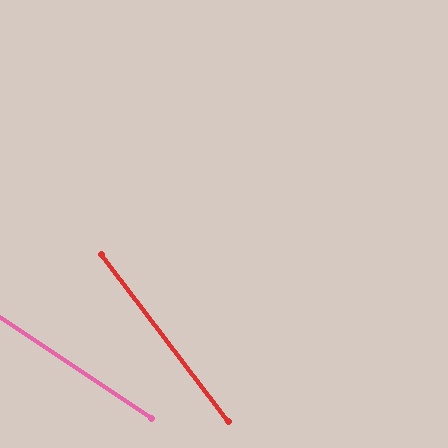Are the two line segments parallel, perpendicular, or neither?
Neither parallel nor perpendicular — they differ by about 19°.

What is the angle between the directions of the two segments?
Approximately 19 degrees.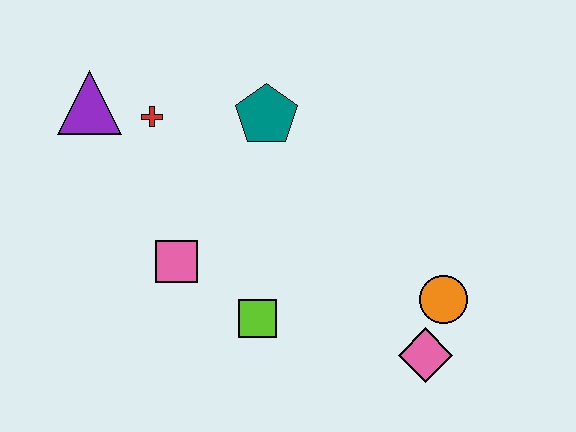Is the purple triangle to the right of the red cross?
No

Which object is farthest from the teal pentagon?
The pink diamond is farthest from the teal pentagon.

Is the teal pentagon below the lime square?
No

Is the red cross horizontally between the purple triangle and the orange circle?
Yes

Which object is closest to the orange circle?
The pink diamond is closest to the orange circle.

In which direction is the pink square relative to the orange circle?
The pink square is to the left of the orange circle.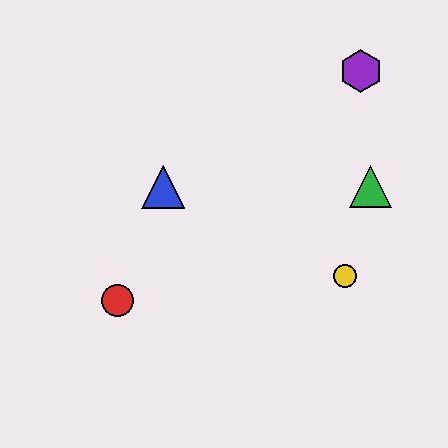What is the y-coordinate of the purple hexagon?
The purple hexagon is at y≈71.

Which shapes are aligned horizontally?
The blue triangle, the green triangle are aligned horizontally.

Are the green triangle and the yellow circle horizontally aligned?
No, the green triangle is at y≈187 and the yellow circle is at y≈276.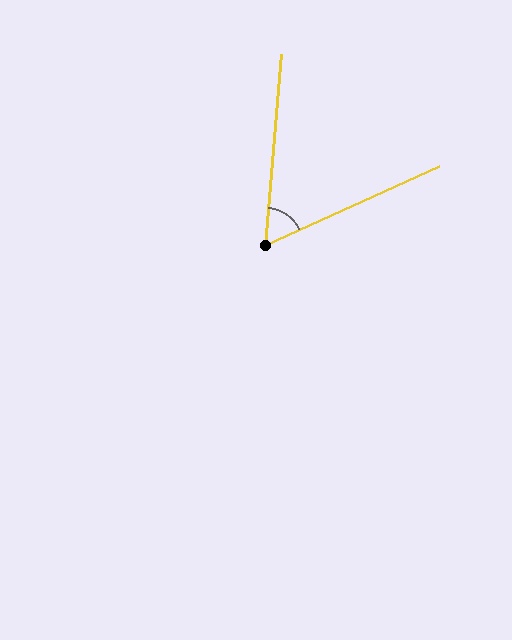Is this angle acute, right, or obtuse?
It is acute.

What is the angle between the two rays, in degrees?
Approximately 61 degrees.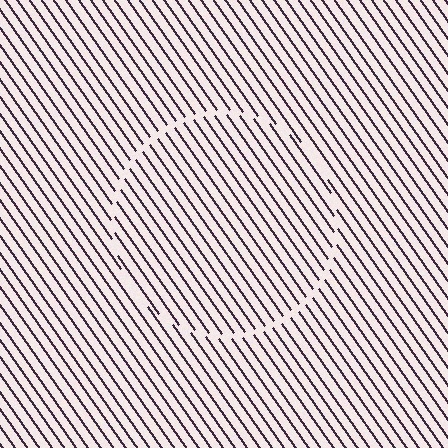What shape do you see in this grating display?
An illusory circle. The interior of the shape contains the same grating, shifted by half a period — the contour is defined by the phase discontinuity where line-ends from the inner and outer gratings abut.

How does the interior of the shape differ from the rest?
The interior of the shape contains the same grating, shifted by half a period — the contour is defined by the phase discontinuity where line-ends from the inner and outer gratings abut.